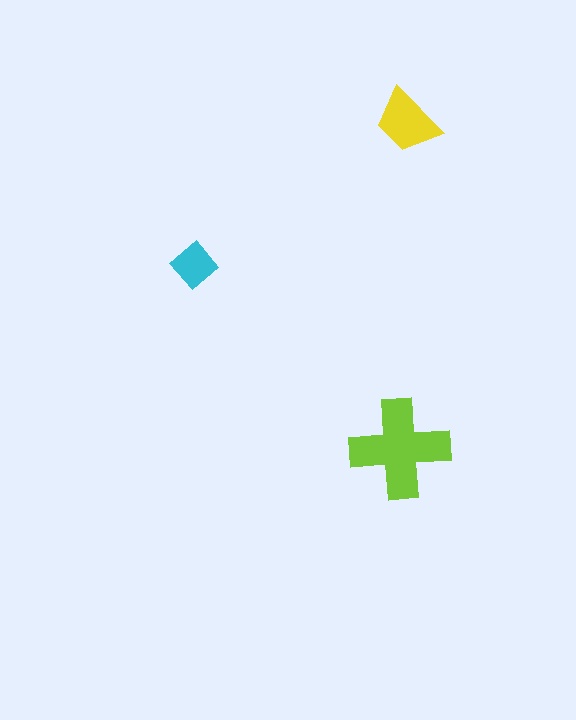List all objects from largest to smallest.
The lime cross, the yellow trapezoid, the cyan diamond.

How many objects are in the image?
There are 3 objects in the image.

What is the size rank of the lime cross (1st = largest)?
1st.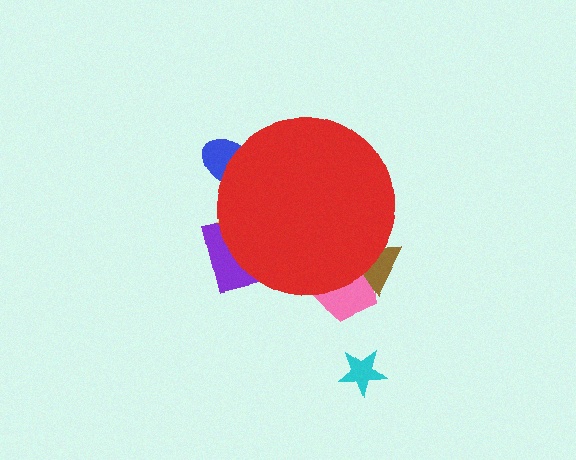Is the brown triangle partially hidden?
Yes, the brown triangle is partially hidden behind the red circle.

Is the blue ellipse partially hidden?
Yes, the blue ellipse is partially hidden behind the red circle.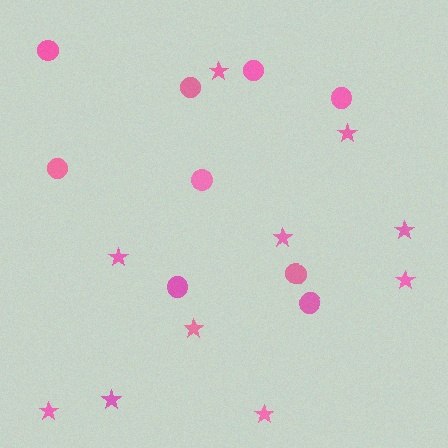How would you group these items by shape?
There are 2 groups: one group of stars (10) and one group of circles (9).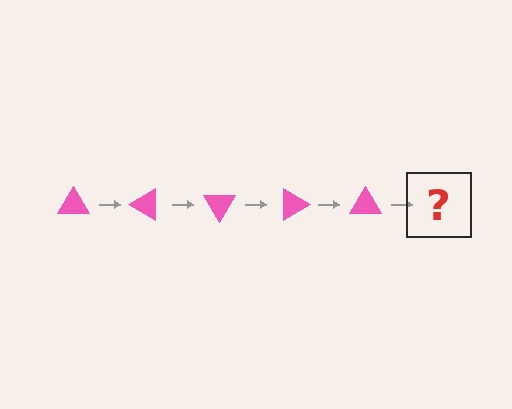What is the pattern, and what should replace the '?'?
The pattern is that the triangle rotates 30 degrees each step. The '?' should be a pink triangle rotated 150 degrees.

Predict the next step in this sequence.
The next step is a pink triangle rotated 150 degrees.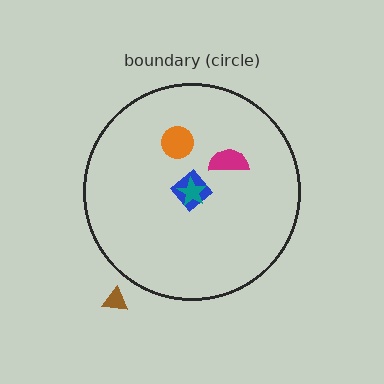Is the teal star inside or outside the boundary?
Inside.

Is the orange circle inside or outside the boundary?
Inside.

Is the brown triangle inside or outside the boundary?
Outside.